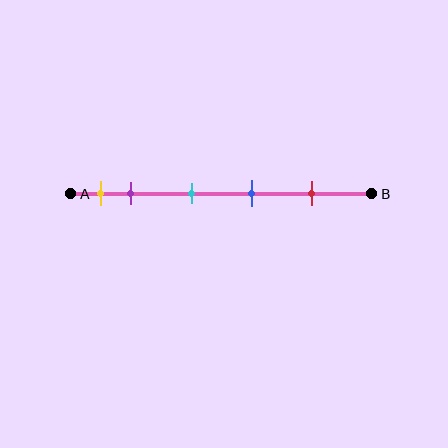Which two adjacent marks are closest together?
The yellow and purple marks are the closest adjacent pair.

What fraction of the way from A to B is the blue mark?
The blue mark is approximately 60% (0.6) of the way from A to B.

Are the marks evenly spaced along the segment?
No, the marks are not evenly spaced.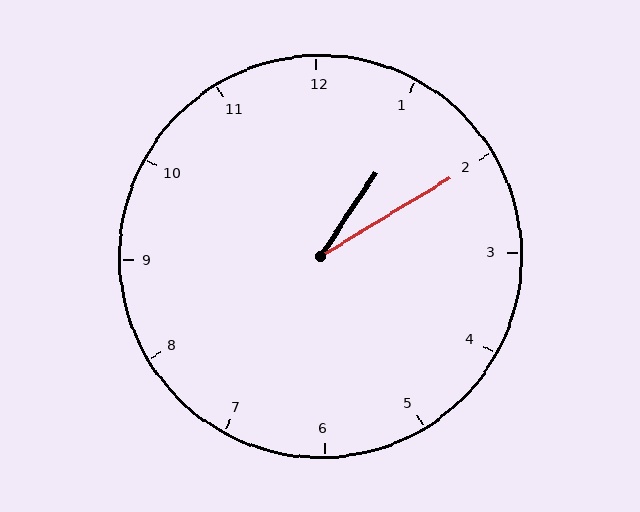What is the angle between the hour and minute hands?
Approximately 25 degrees.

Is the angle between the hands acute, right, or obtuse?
It is acute.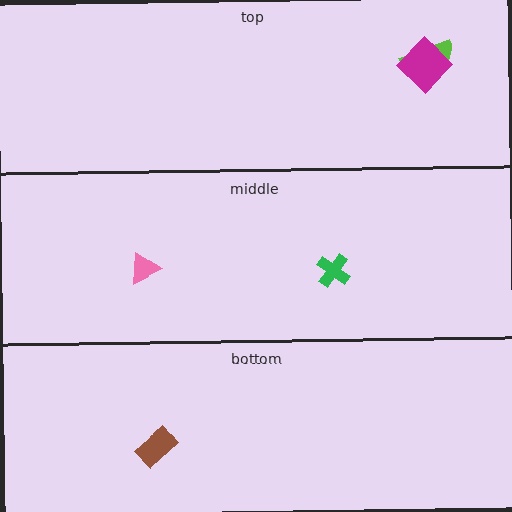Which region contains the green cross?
The middle region.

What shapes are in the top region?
The lime semicircle, the magenta diamond.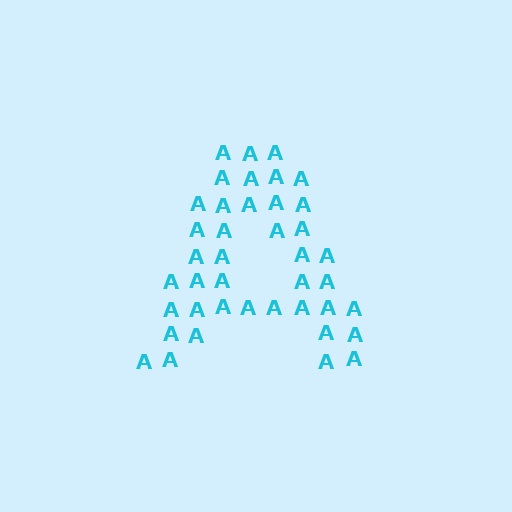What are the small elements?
The small elements are letter A's.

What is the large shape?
The large shape is the letter A.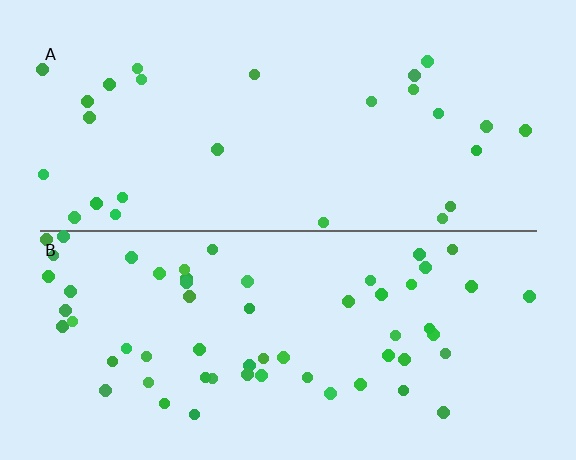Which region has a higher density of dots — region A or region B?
B (the bottom).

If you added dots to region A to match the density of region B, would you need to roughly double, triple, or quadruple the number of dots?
Approximately double.